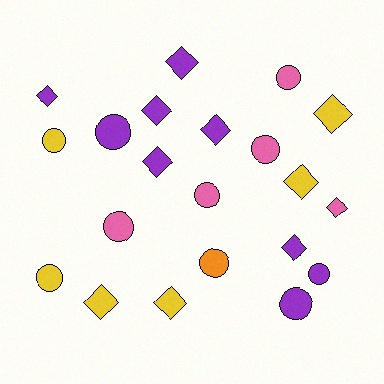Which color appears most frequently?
Purple, with 9 objects.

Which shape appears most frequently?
Diamond, with 11 objects.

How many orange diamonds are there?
There are no orange diamonds.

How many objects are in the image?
There are 21 objects.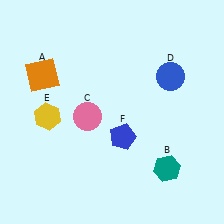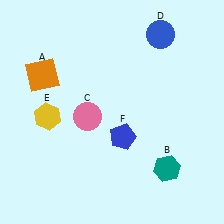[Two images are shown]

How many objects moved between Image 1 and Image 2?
1 object moved between the two images.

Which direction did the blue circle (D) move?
The blue circle (D) moved up.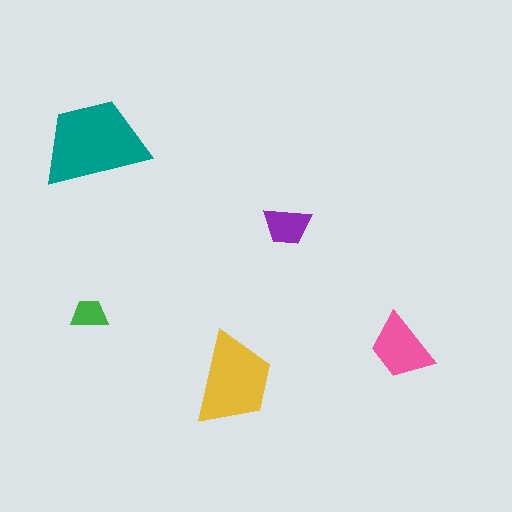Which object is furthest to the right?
The pink trapezoid is rightmost.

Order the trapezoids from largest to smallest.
the teal one, the yellow one, the pink one, the purple one, the green one.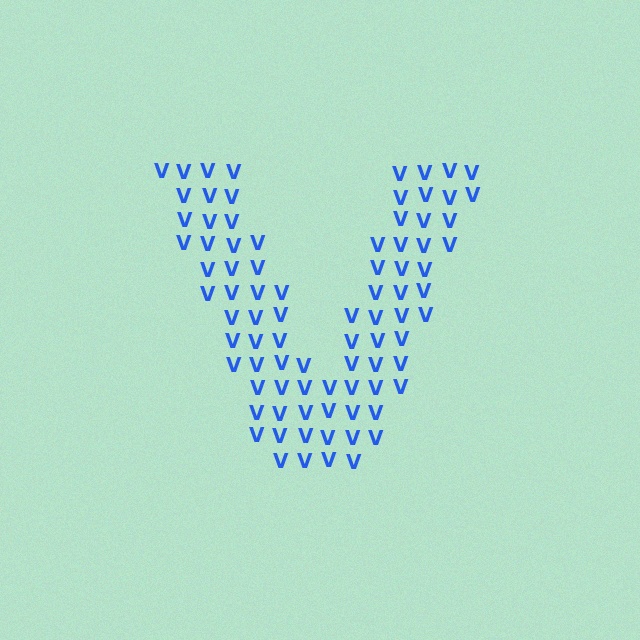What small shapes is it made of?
It is made of small letter V's.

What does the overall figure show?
The overall figure shows the letter V.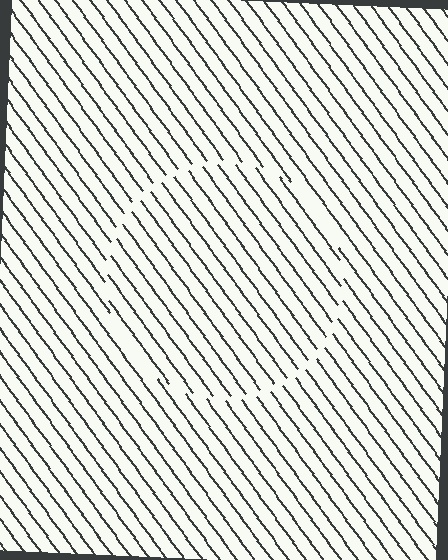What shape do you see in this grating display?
An illusory circle. The interior of the shape contains the same grating, shifted by half a period — the contour is defined by the phase discontinuity where line-ends from the inner and outer gratings abut.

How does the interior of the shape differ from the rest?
The interior of the shape contains the same grating, shifted by half a period — the contour is defined by the phase discontinuity where line-ends from the inner and outer gratings abut.